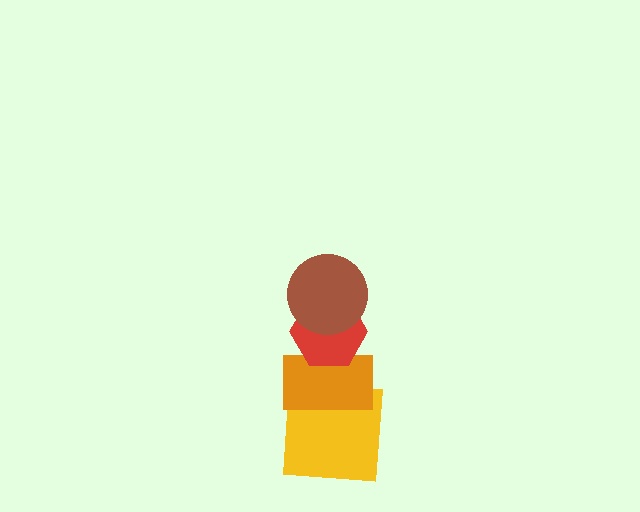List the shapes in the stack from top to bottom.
From top to bottom: the brown circle, the red hexagon, the orange rectangle, the yellow square.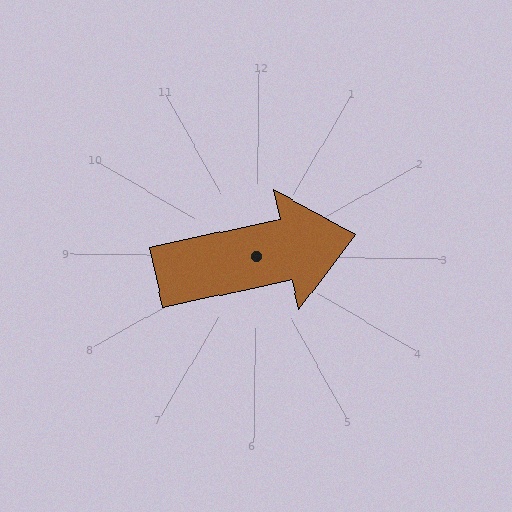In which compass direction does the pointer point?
East.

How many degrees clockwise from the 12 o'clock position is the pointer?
Approximately 77 degrees.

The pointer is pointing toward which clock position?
Roughly 3 o'clock.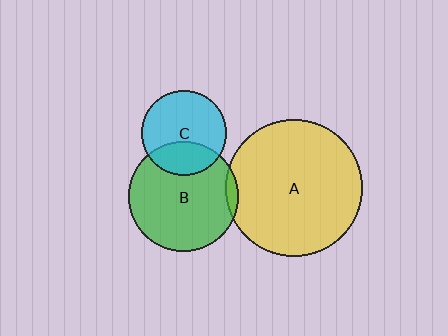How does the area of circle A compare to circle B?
Approximately 1.6 times.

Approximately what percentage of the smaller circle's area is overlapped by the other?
Approximately 5%.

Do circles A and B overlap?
Yes.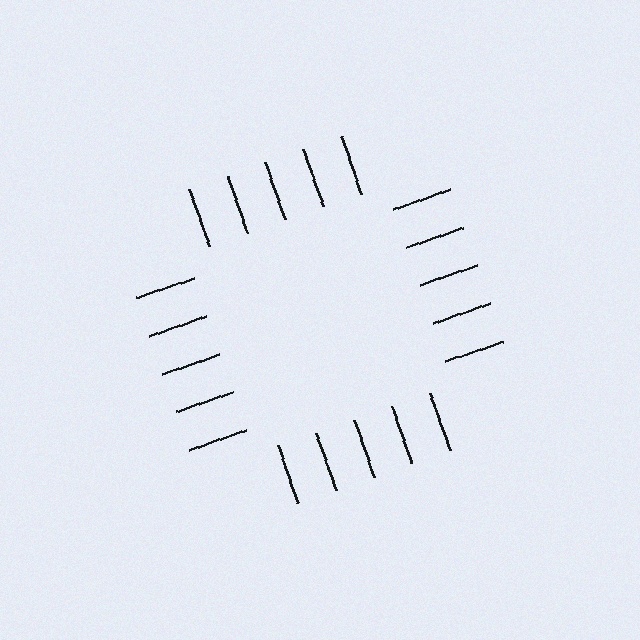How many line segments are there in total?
20 — 5 along each of the 4 edges.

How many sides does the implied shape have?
4 sides — the line-ends trace a square.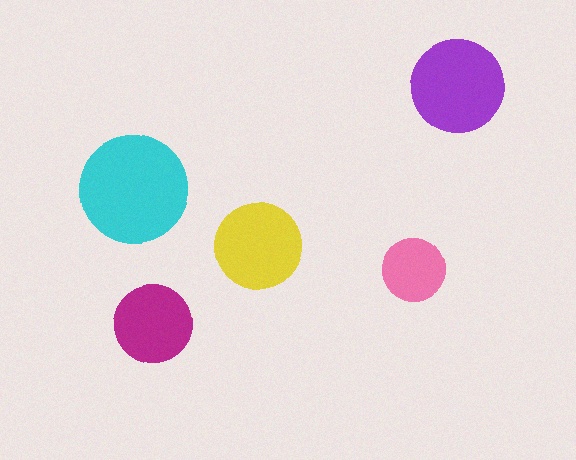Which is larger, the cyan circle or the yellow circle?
The cyan one.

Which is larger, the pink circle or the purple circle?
The purple one.